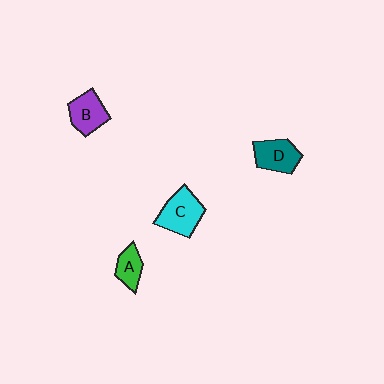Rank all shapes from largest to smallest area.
From largest to smallest: C (cyan), D (teal), B (purple), A (green).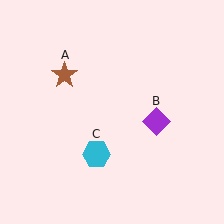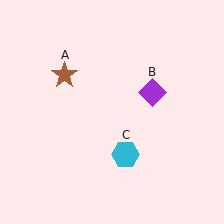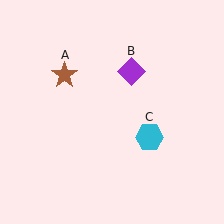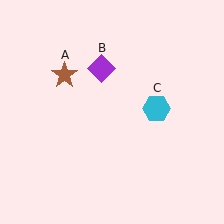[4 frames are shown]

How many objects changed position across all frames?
2 objects changed position: purple diamond (object B), cyan hexagon (object C).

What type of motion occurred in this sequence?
The purple diamond (object B), cyan hexagon (object C) rotated counterclockwise around the center of the scene.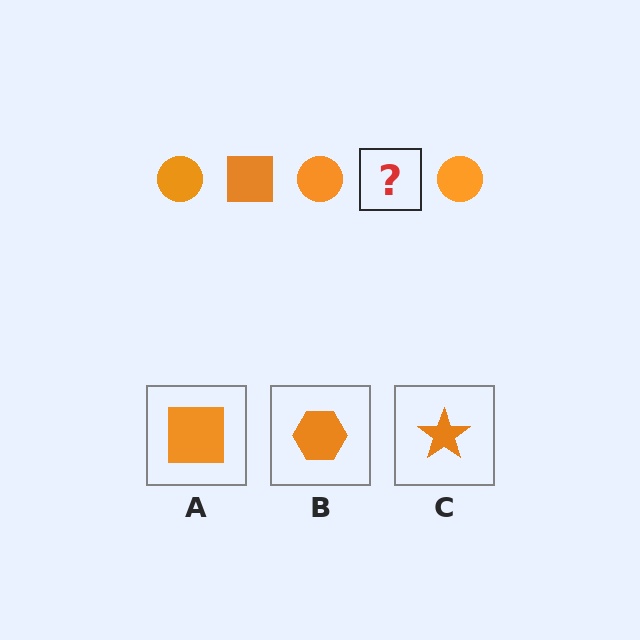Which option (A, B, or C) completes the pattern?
A.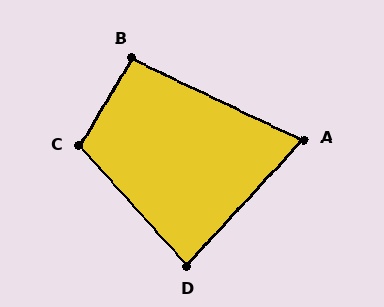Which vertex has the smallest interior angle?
A, at approximately 73 degrees.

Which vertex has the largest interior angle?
C, at approximately 107 degrees.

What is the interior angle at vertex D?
Approximately 85 degrees (acute).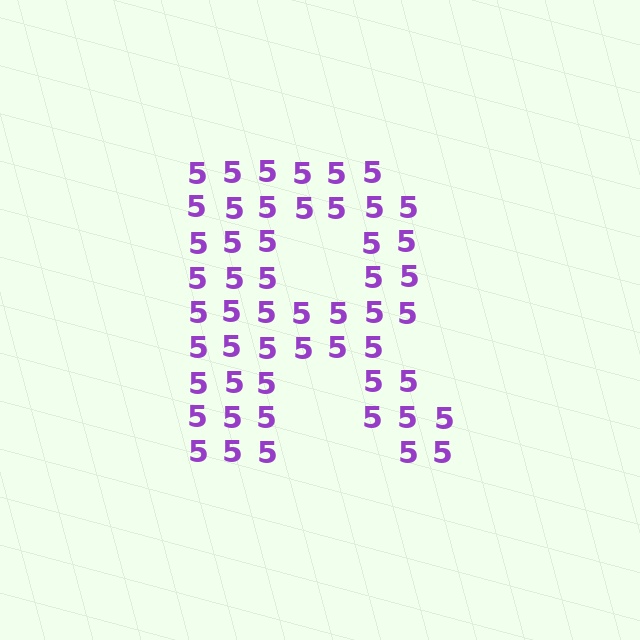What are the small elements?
The small elements are digit 5's.